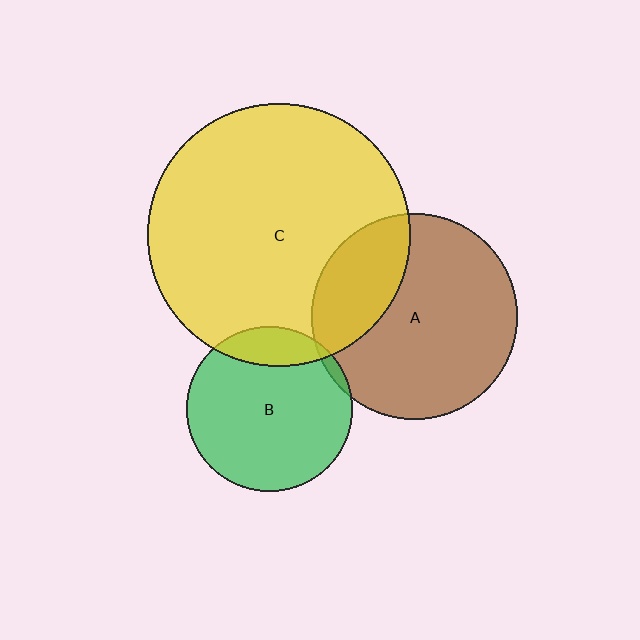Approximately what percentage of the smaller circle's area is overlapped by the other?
Approximately 15%.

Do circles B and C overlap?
Yes.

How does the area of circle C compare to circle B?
Approximately 2.5 times.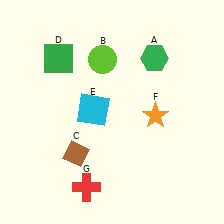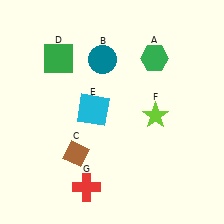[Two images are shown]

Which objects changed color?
B changed from lime to teal. F changed from orange to lime.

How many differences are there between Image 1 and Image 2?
There are 2 differences between the two images.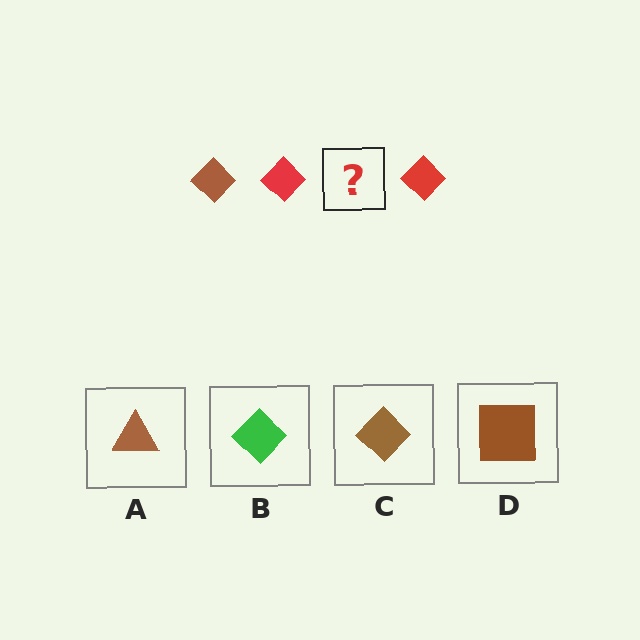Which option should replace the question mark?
Option C.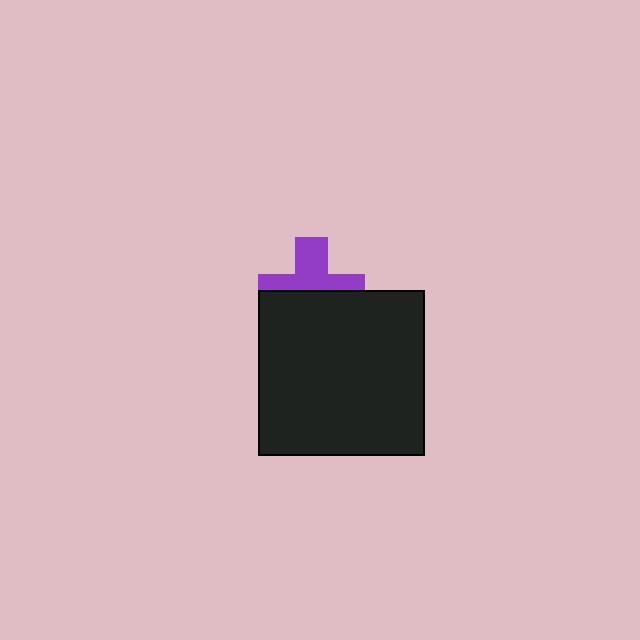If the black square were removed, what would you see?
You would see the complete purple cross.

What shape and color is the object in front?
The object in front is a black square.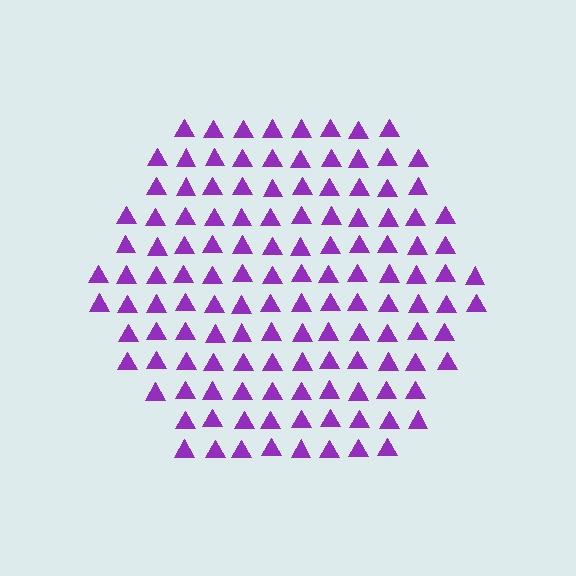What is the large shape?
The large shape is a hexagon.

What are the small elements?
The small elements are triangles.